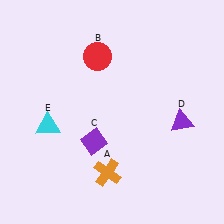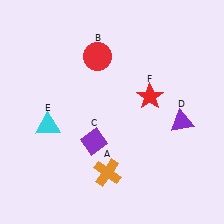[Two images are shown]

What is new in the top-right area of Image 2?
A red star (F) was added in the top-right area of Image 2.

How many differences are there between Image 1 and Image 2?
There is 1 difference between the two images.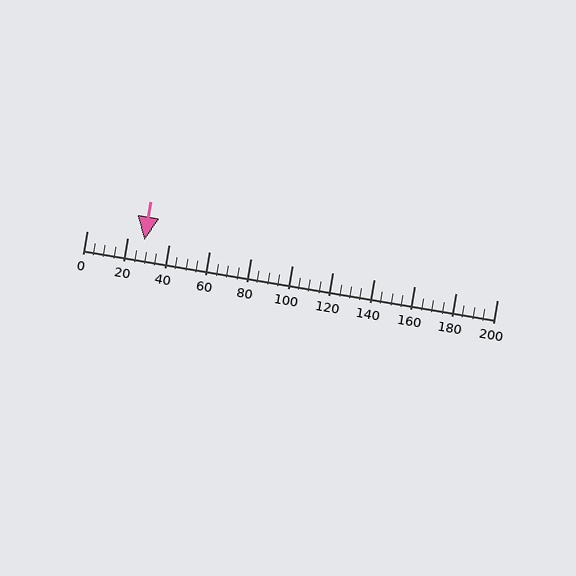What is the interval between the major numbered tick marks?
The major tick marks are spaced 20 units apart.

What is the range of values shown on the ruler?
The ruler shows values from 0 to 200.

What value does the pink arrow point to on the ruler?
The pink arrow points to approximately 28.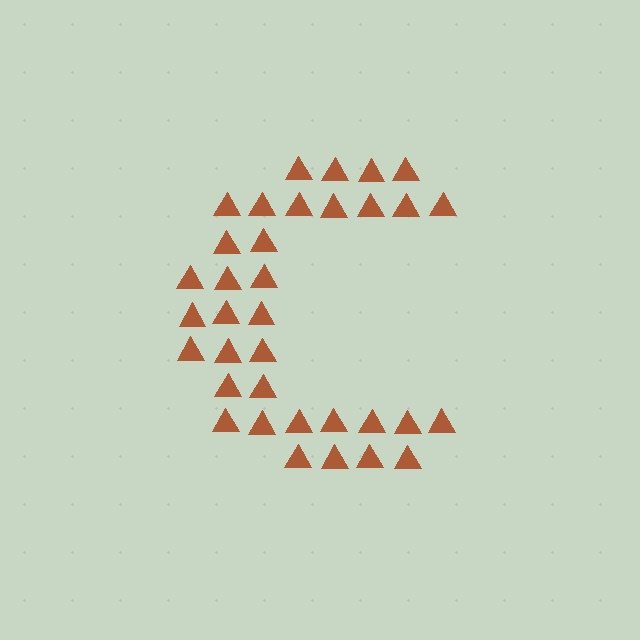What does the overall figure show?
The overall figure shows the letter C.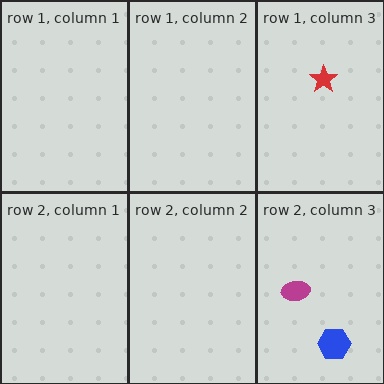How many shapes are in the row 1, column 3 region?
1.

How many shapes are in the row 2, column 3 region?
2.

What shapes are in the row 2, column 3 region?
The magenta ellipse, the blue hexagon.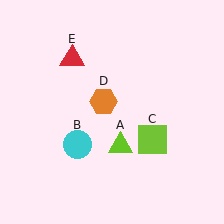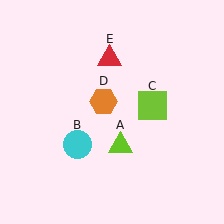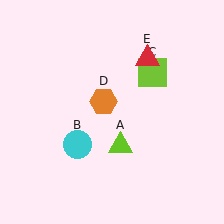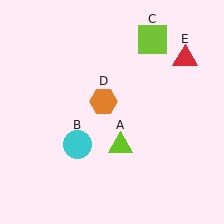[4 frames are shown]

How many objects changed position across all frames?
2 objects changed position: lime square (object C), red triangle (object E).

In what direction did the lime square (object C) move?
The lime square (object C) moved up.